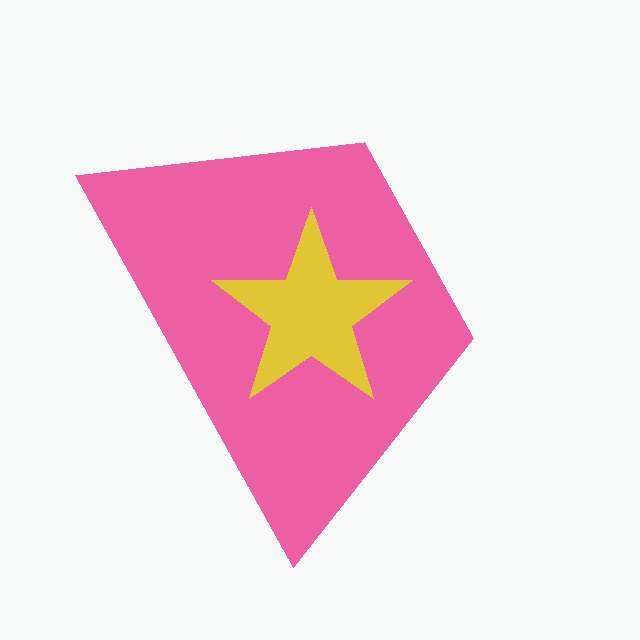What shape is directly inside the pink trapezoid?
The yellow star.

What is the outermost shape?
The pink trapezoid.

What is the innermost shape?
The yellow star.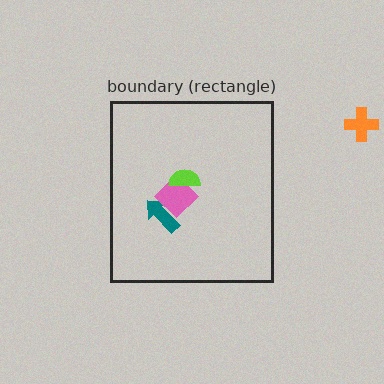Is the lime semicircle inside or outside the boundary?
Inside.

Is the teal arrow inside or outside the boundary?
Inside.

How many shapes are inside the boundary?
3 inside, 1 outside.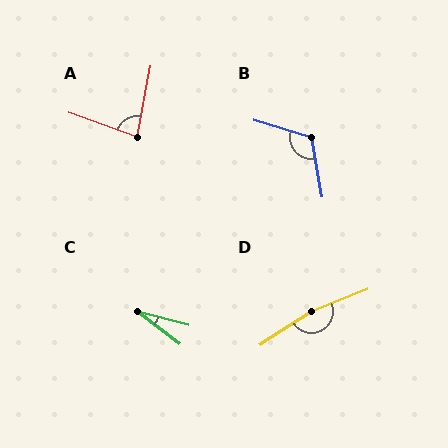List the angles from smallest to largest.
C (23°), A (81°), B (117°), D (169°).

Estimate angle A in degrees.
Approximately 81 degrees.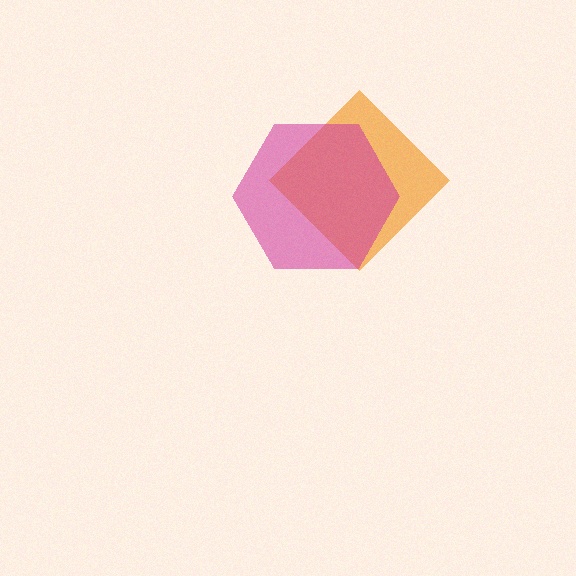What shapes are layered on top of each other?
The layered shapes are: an orange diamond, a magenta hexagon.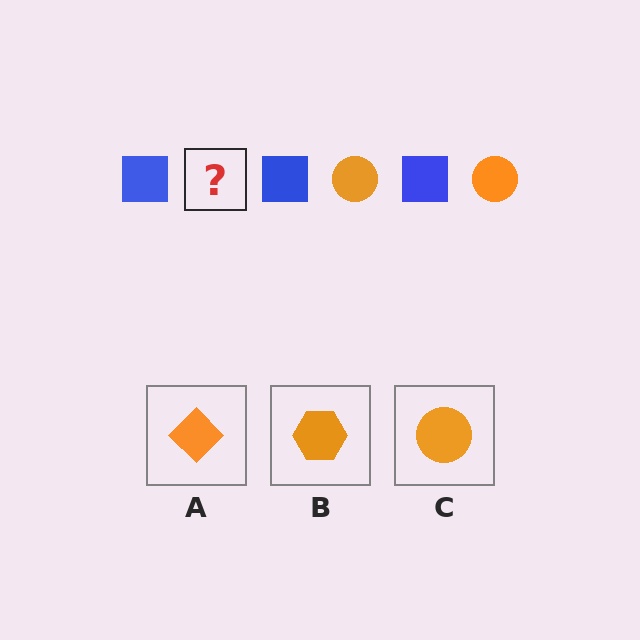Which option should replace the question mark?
Option C.